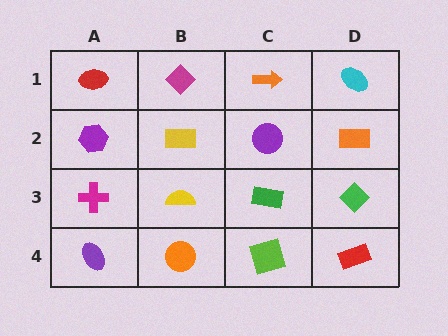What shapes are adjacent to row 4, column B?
A yellow semicircle (row 3, column B), a purple ellipse (row 4, column A), a lime square (row 4, column C).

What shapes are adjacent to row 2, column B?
A magenta diamond (row 1, column B), a yellow semicircle (row 3, column B), a purple hexagon (row 2, column A), a purple circle (row 2, column C).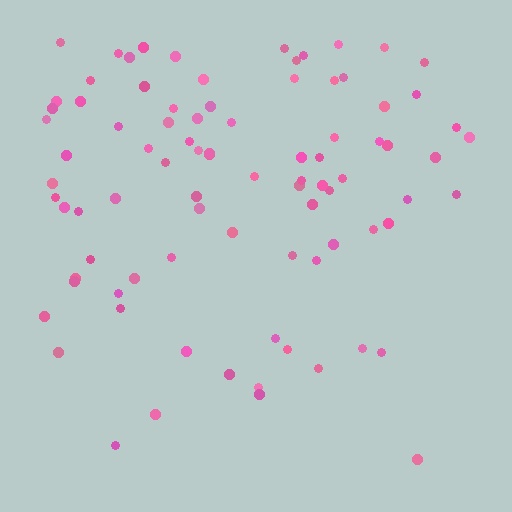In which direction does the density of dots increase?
From bottom to top, with the top side densest.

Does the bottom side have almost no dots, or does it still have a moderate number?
Still a moderate number, just noticeably fewer than the top.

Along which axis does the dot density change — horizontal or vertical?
Vertical.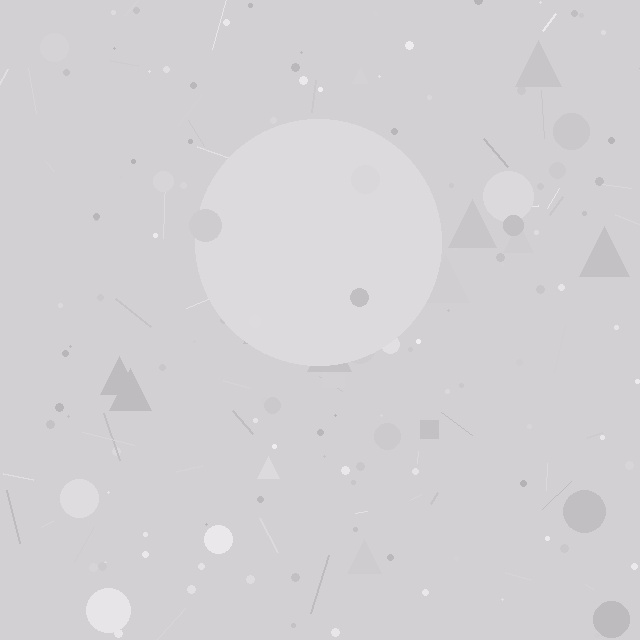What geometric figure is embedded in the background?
A circle is embedded in the background.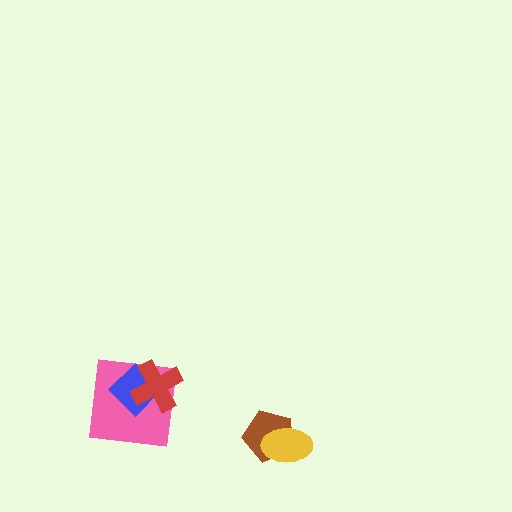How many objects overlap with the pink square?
2 objects overlap with the pink square.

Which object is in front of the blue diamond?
The red cross is in front of the blue diamond.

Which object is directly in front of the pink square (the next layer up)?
The blue diamond is directly in front of the pink square.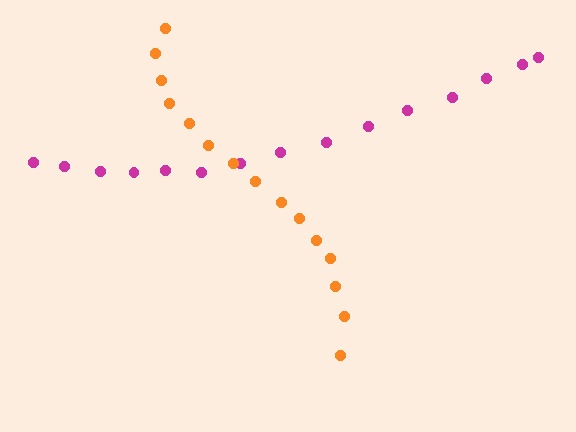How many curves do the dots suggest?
There are 2 distinct paths.